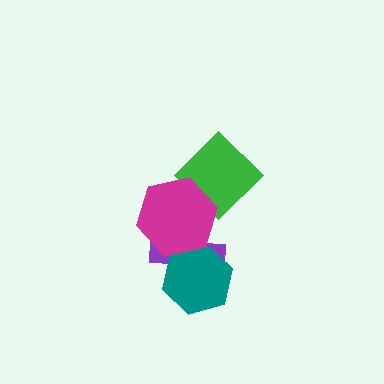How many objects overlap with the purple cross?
2 objects overlap with the purple cross.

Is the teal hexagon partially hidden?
Yes, it is partially covered by another shape.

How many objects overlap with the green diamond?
1 object overlaps with the green diamond.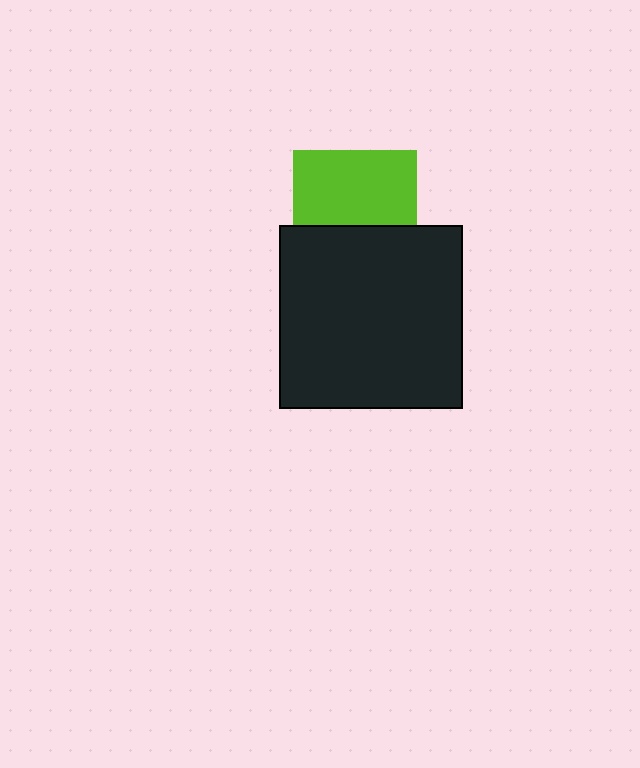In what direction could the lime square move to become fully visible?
The lime square could move up. That would shift it out from behind the black square entirely.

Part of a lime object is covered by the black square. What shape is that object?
It is a square.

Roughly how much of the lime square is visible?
About half of it is visible (roughly 60%).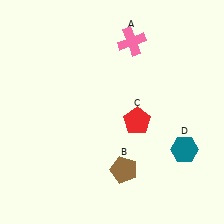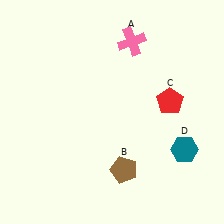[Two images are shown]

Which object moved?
The red pentagon (C) moved right.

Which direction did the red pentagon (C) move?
The red pentagon (C) moved right.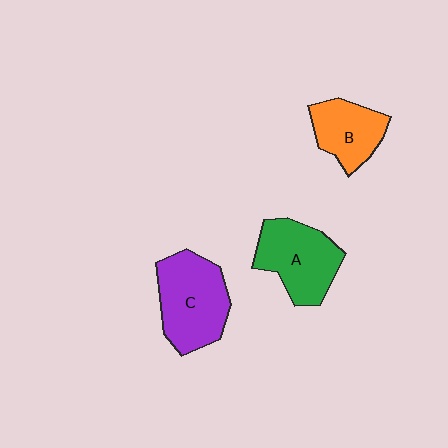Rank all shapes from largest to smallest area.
From largest to smallest: C (purple), A (green), B (orange).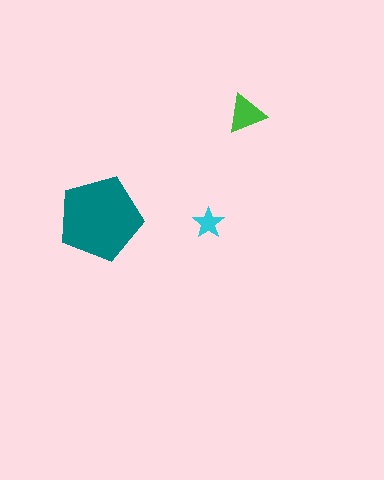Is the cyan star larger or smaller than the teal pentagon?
Smaller.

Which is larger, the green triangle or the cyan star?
The green triangle.